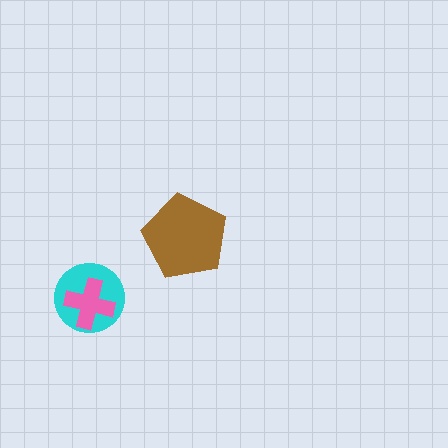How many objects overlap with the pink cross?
1 object overlaps with the pink cross.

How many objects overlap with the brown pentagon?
0 objects overlap with the brown pentagon.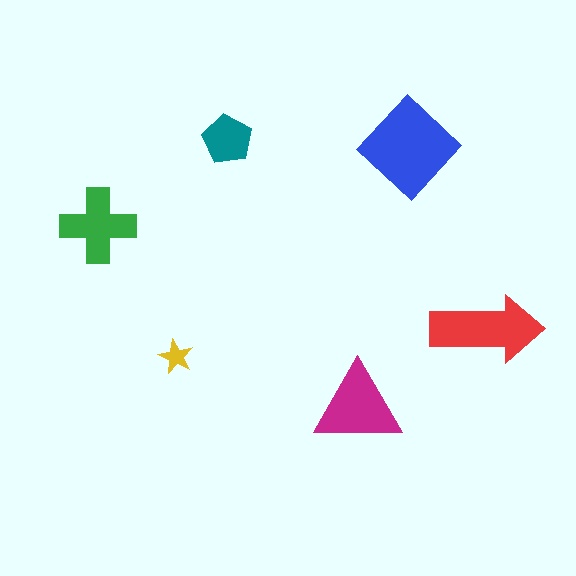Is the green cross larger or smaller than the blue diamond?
Smaller.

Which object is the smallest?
The yellow star.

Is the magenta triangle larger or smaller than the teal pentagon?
Larger.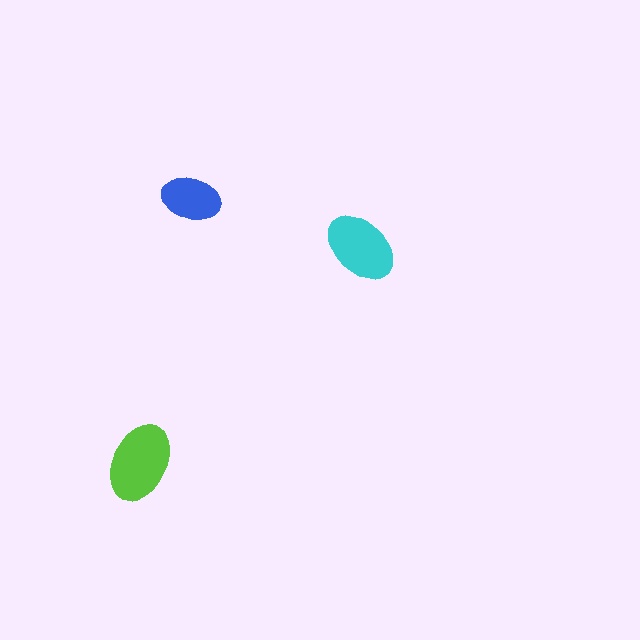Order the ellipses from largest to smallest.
the lime one, the cyan one, the blue one.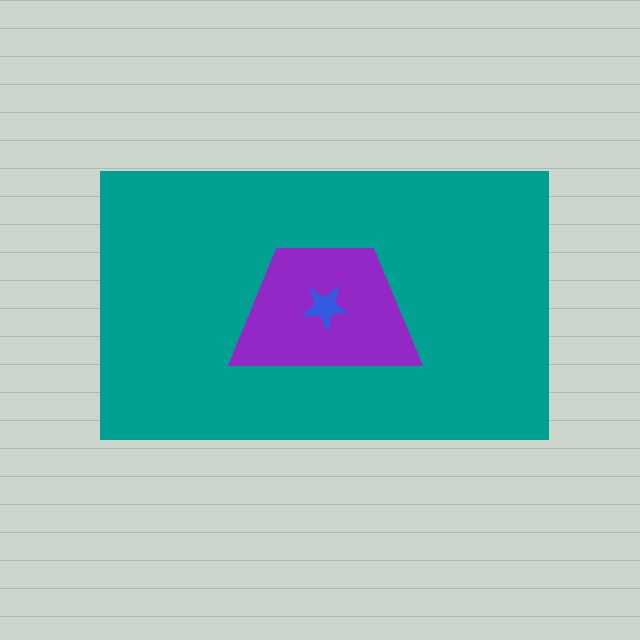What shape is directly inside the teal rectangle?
The purple trapezoid.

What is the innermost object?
The blue star.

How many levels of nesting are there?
3.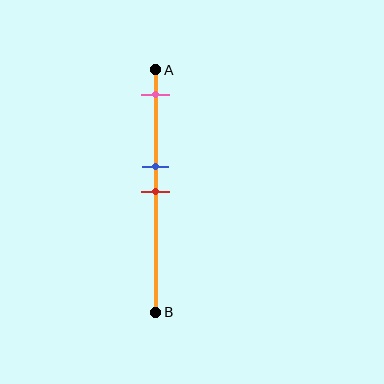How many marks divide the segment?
There are 3 marks dividing the segment.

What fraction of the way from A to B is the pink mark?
The pink mark is approximately 10% (0.1) of the way from A to B.